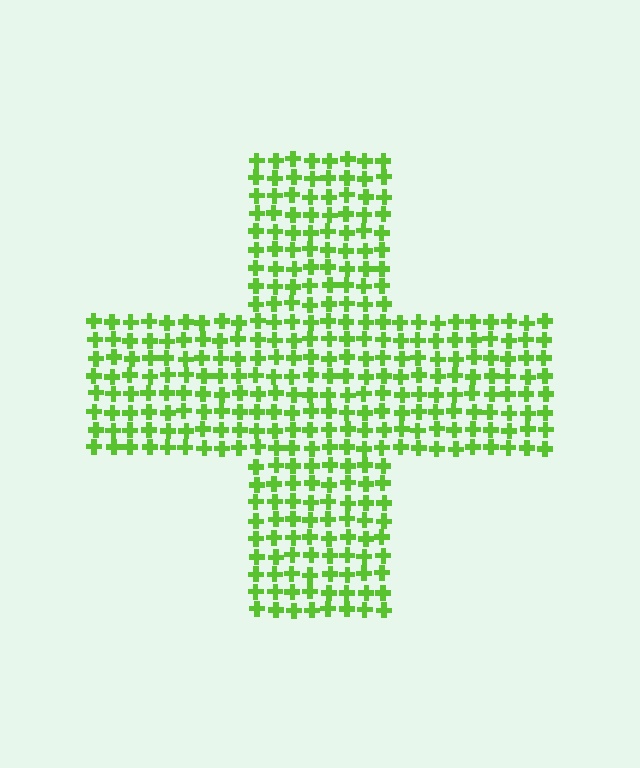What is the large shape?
The large shape is a cross.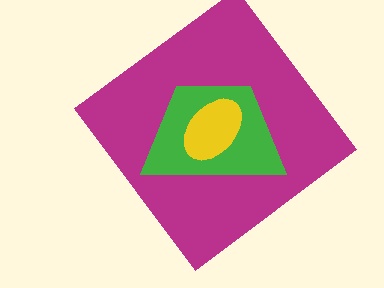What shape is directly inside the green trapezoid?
The yellow ellipse.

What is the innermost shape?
The yellow ellipse.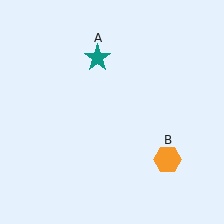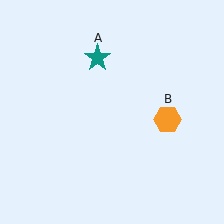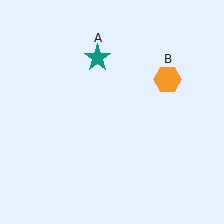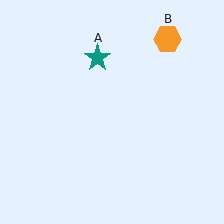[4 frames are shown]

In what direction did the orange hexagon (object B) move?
The orange hexagon (object B) moved up.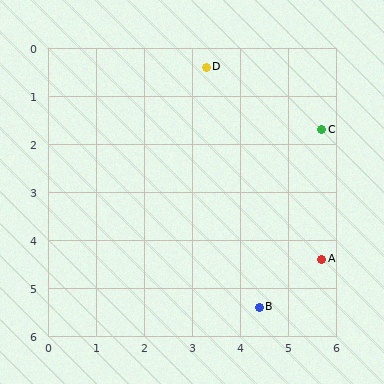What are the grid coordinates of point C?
Point C is at approximately (5.7, 1.7).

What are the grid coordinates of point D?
Point D is at approximately (3.3, 0.4).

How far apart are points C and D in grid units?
Points C and D are about 2.7 grid units apart.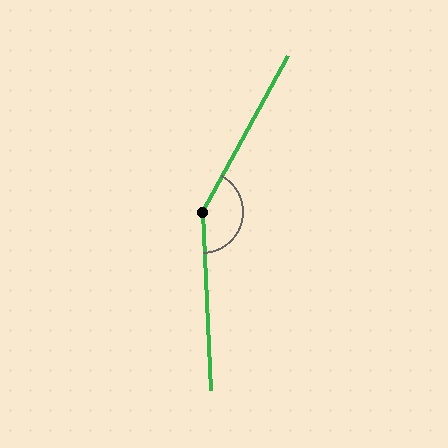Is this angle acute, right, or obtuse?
It is obtuse.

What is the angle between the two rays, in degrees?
Approximately 148 degrees.